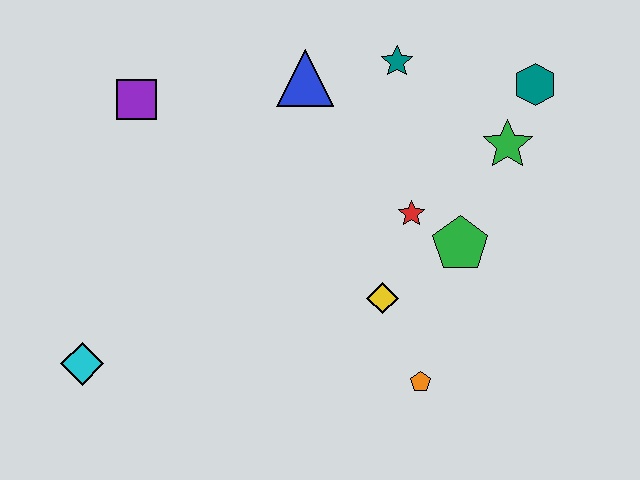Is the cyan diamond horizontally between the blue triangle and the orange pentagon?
No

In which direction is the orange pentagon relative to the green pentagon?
The orange pentagon is below the green pentagon.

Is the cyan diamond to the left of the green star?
Yes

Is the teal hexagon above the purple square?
Yes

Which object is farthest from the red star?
The cyan diamond is farthest from the red star.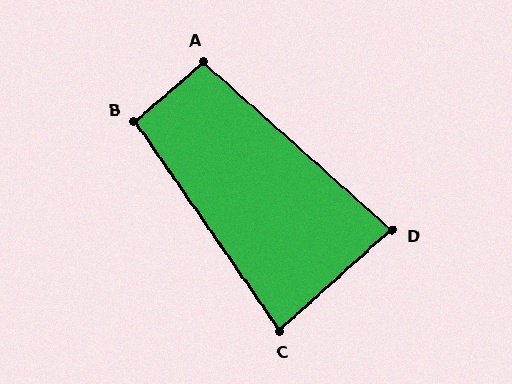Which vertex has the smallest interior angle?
C, at approximately 83 degrees.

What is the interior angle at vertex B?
Approximately 96 degrees (obtuse).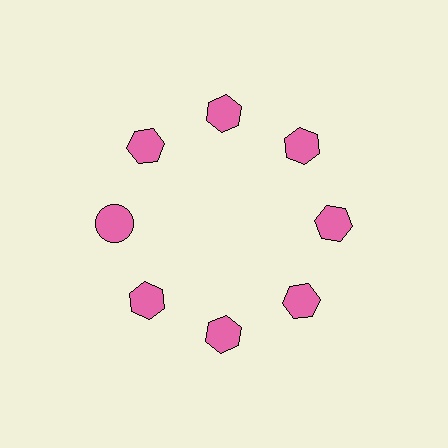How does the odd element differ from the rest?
It has a different shape: circle instead of hexagon.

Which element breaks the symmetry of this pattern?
The pink circle at roughly the 9 o'clock position breaks the symmetry. All other shapes are pink hexagons.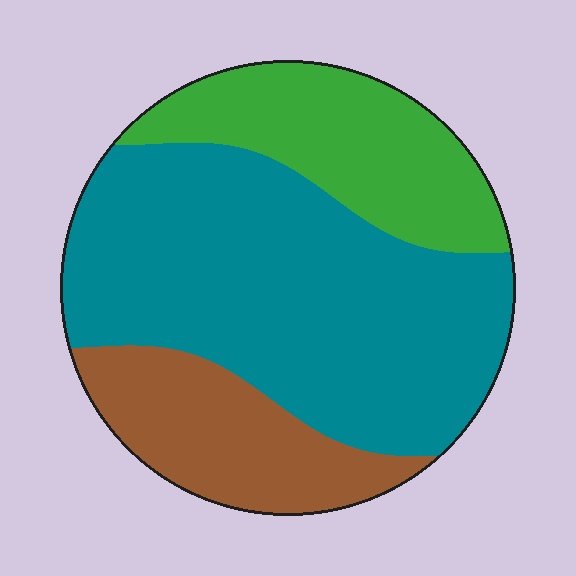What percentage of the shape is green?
Green covers about 25% of the shape.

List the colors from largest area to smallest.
From largest to smallest: teal, green, brown.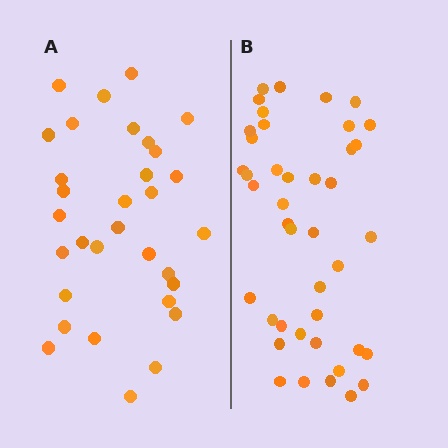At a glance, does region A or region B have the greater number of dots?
Region B (the right region) has more dots.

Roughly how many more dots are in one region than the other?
Region B has roughly 10 or so more dots than region A.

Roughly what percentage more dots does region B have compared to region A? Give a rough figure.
About 30% more.